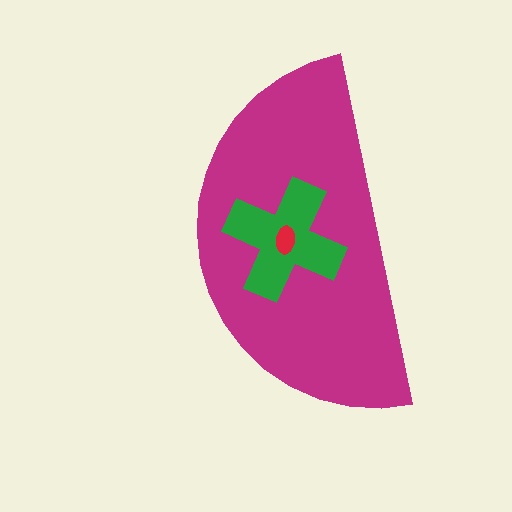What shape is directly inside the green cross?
The red ellipse.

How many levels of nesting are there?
3.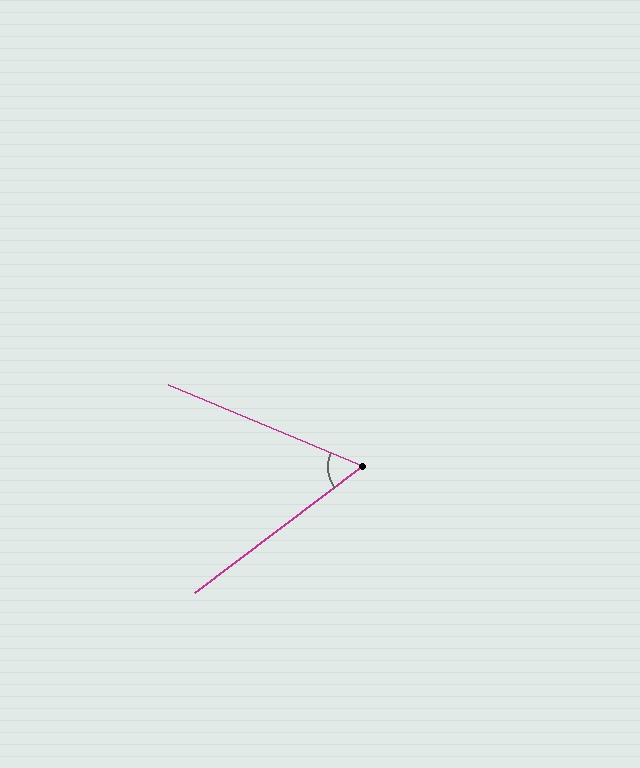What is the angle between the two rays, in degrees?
Approximately 60 degrees.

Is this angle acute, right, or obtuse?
It is acute.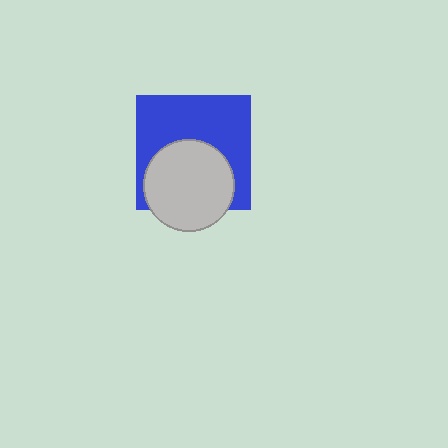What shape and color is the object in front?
The object in front is a light gray circle.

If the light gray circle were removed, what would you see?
You would see the complete blue square.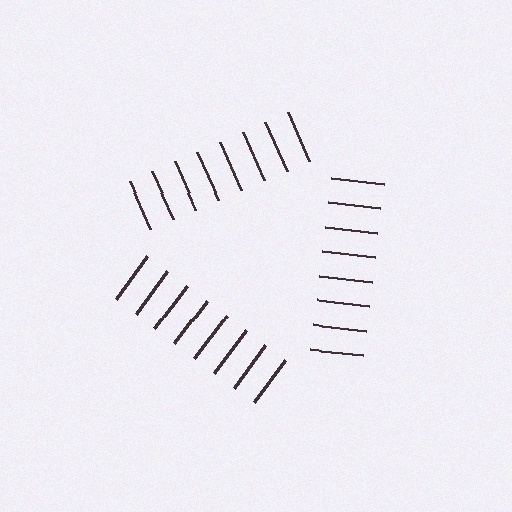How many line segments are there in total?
24 — 8 along each of the 3 edges.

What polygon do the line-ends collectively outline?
An illusory triangle — the line segments terminate on its edges but no continuous stroke is drawn.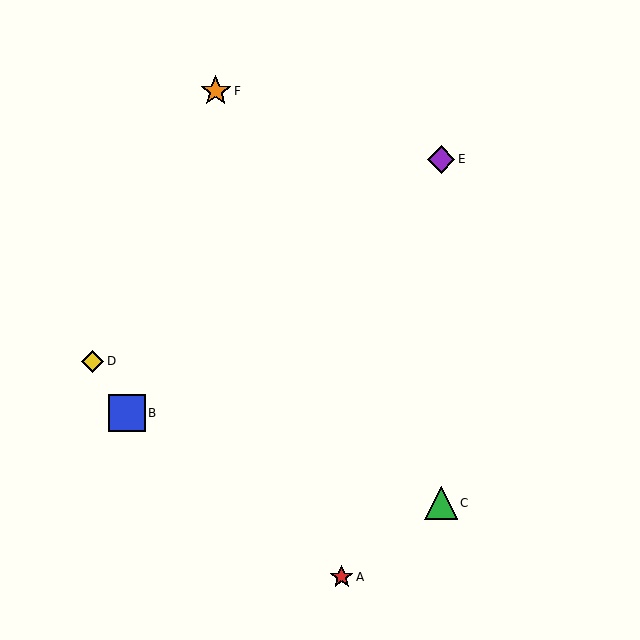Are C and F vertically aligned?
No, C is at x≈441 and F is at x≈216.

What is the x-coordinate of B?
Object B is at x≈127.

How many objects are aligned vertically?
2 objects (C, E) are aligned vertically.